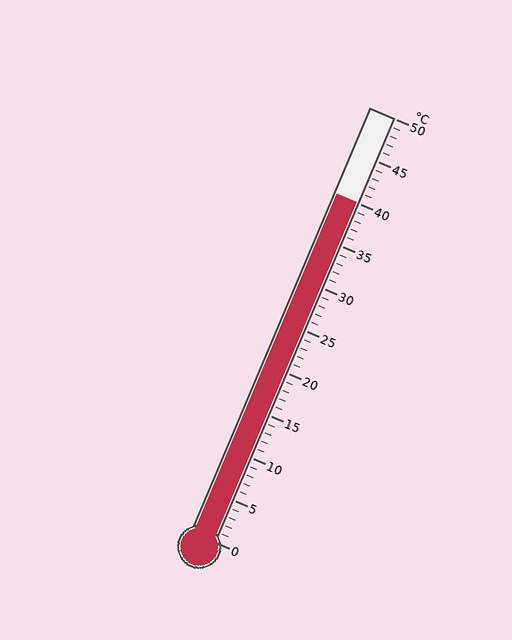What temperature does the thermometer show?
The thermometer shows approximately 40°C.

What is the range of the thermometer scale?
The thermometer scale ranges from 0°C to 50°C.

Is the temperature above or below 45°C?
The temperature is below 45°C.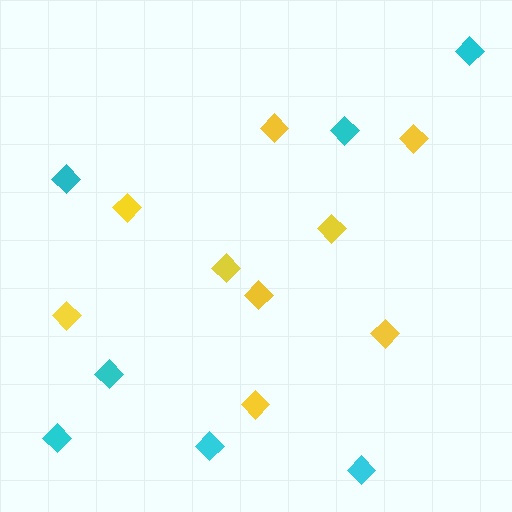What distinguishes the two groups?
There are 2 groups: one group of yellow diamonds (9) and one group of cyan diamonds (7).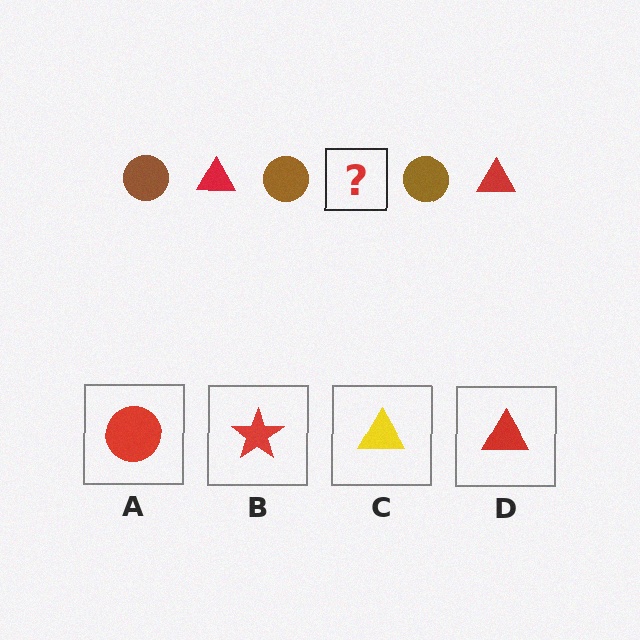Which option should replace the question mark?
Option D.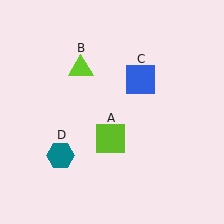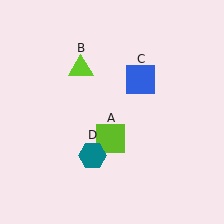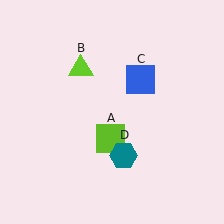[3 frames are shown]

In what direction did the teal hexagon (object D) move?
The teal hexagon (object D) moved right.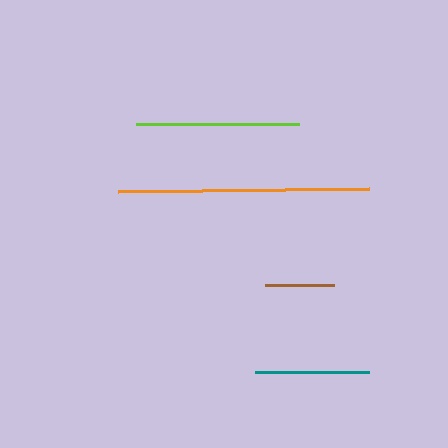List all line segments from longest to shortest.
From longest to shortest: orange, lime, teal, brown.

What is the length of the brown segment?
The brown segment is approximately 69 pixels long.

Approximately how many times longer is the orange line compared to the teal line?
The orange line is approximately 2.2 times the length of the teal line.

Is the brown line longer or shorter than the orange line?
The orange line is longer than the brown line.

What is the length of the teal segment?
The teal segment is approximately 114 pixels long.